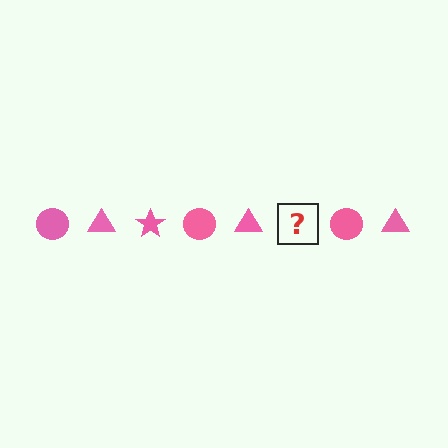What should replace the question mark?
The question mark should be replaced with a pink star.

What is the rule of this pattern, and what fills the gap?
The rule is that the pattern cycles through circle, triangle, star shapes in pink. The gap should be filled with a pink star.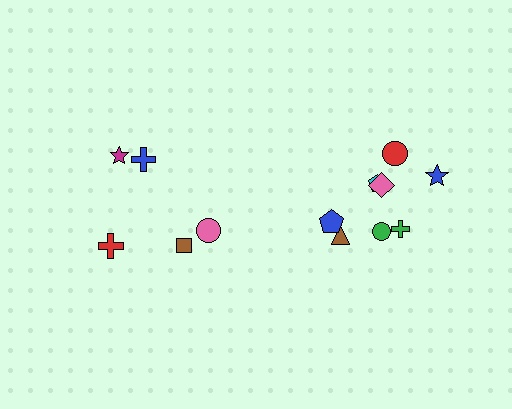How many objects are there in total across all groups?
There are 13 objects.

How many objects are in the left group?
There are 5 objects.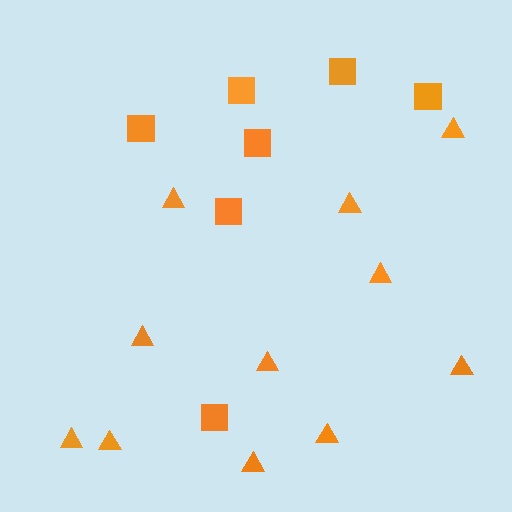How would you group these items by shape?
There are 2 groups: one group of triangles (11) and one group of squares (7).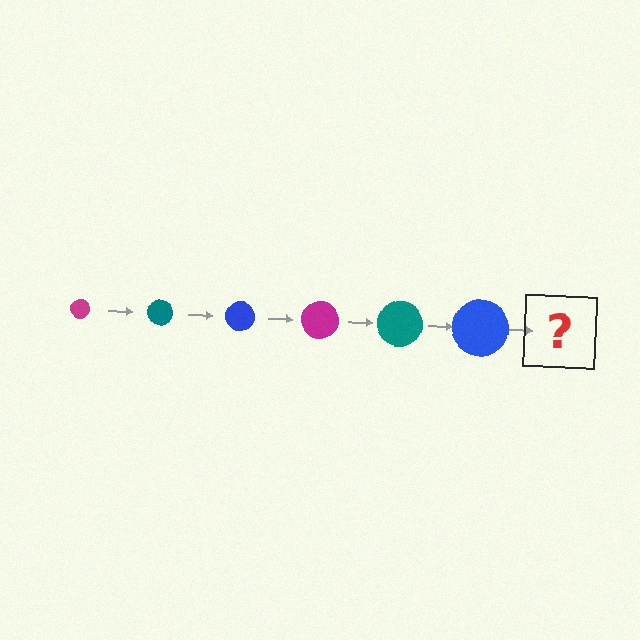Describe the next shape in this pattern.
It should be a magenta circle, larger than the previous one.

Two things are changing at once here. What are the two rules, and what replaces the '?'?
The two rules are that the circle grows larger each step and the color cycles through magenta, teal, and blue. The '?' should be a magenta circle, larger than the previous one.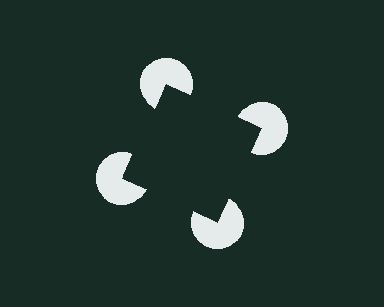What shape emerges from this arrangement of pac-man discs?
An illusory square — its edges are inferred from the aligned wedge cuts in the pac-man discs, not physically drawn.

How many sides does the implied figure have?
4 sides.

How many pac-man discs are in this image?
There are 4 — one at each vertex of the illusory square.